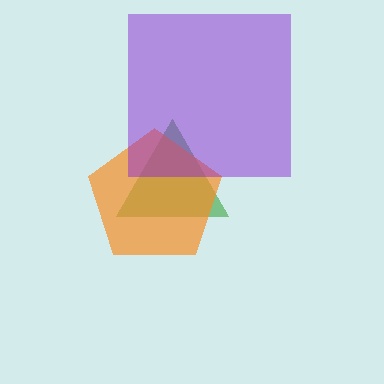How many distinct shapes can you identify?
There are 3 distinct shapes: a green triangle, an orange pentagon, a purple square.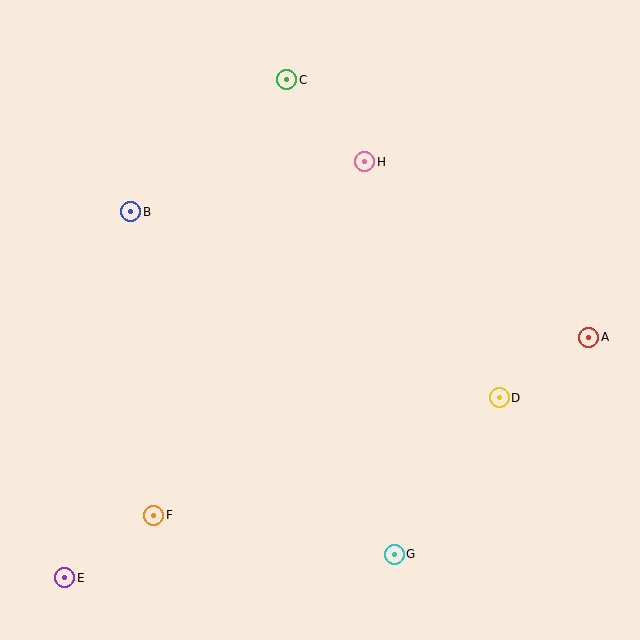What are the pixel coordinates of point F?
Point F is at (154, 515).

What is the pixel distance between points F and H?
The distance between F and H is 412 pixels.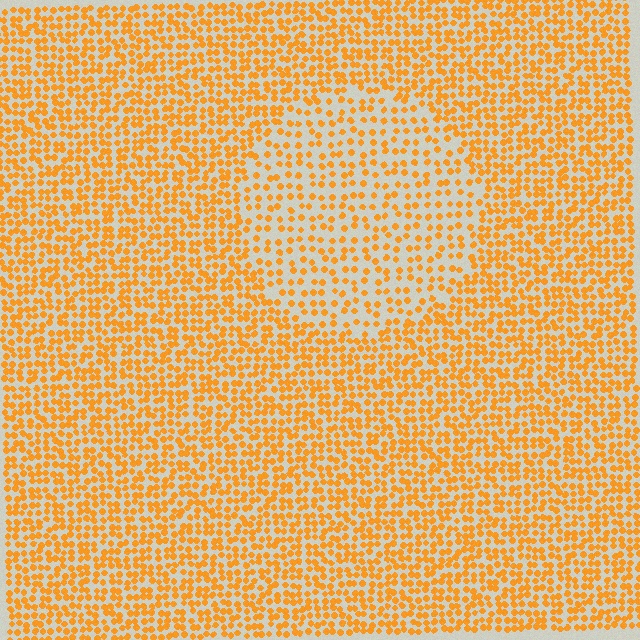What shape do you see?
I see a circle.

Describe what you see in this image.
The image contains small orange elements arranged at two different densities. A circle-shaped region is visible where the elements are less densely packed than the surrounding area.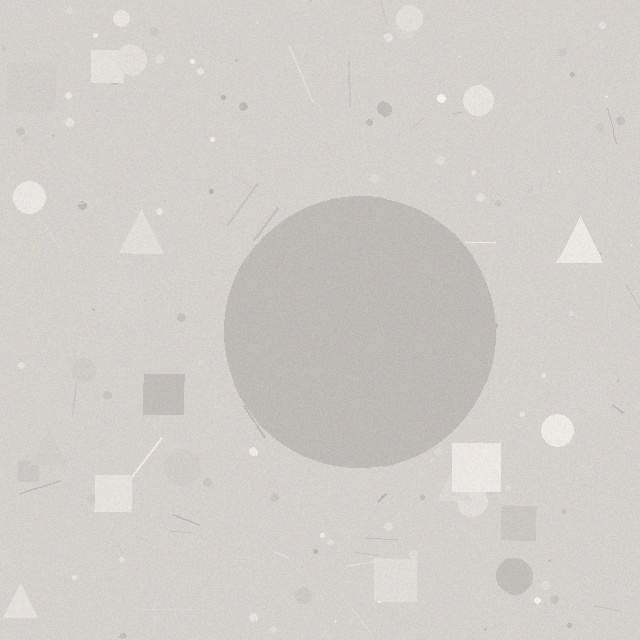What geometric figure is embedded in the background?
A circle is embedded in the background.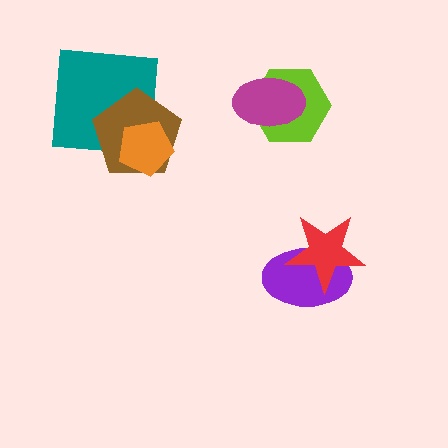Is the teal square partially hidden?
Yes, it is partially covered by another shape.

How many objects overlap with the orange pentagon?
2 objects overlap with the orange pentagon.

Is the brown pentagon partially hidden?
Yes, it is partially covered by another shape.